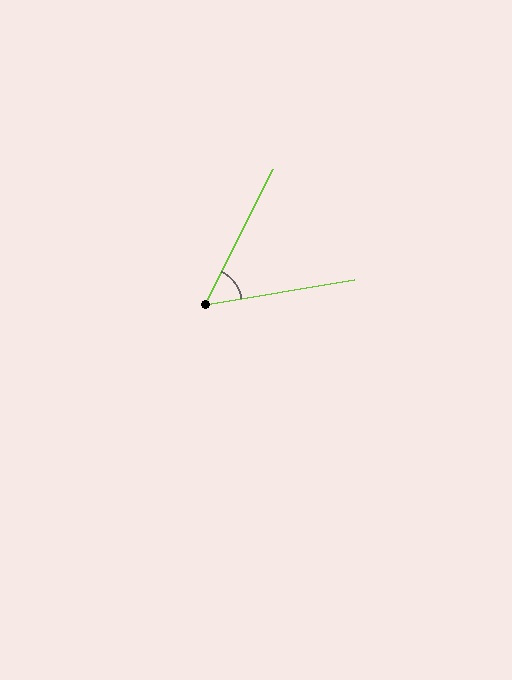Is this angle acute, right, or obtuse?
It is acute.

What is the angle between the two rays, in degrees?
Approximately 54 degrees.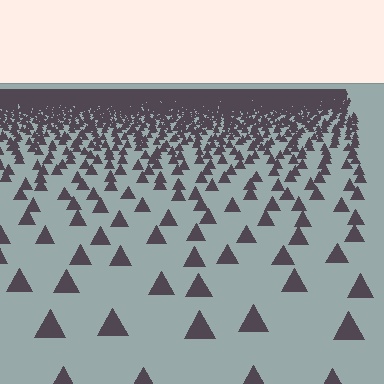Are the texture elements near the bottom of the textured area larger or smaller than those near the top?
Larger. Near the bottom, elements are closer to the viewer and appear at a bigger on-screen size.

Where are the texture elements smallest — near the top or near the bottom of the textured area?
Near the top.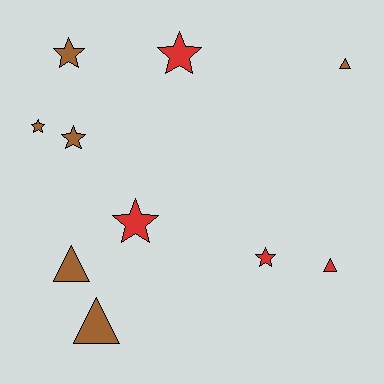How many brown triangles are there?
There are 3 brown triangles.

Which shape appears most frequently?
Star, with 6 objects.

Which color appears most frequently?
Brown, with 6 objects.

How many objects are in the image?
There are 10 objects.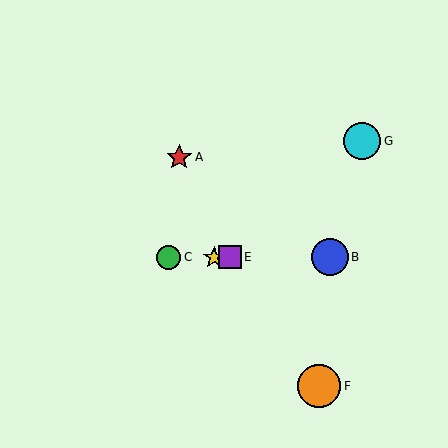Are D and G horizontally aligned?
No, D is at y≈257 and G is at y≈141.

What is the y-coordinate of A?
Object A is at y≈157.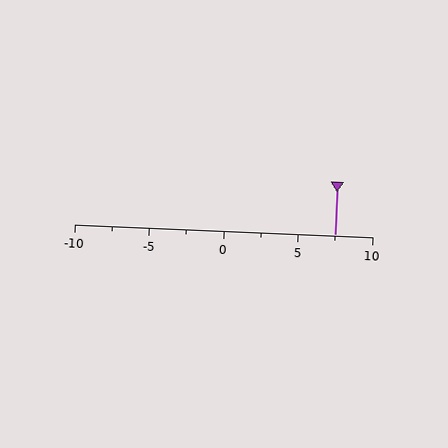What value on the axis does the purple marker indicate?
The marker indicates approximately 7.5.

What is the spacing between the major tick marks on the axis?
The major ticks are spaced 5 apart.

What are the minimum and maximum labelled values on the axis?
The axis runs from -10 to 10.